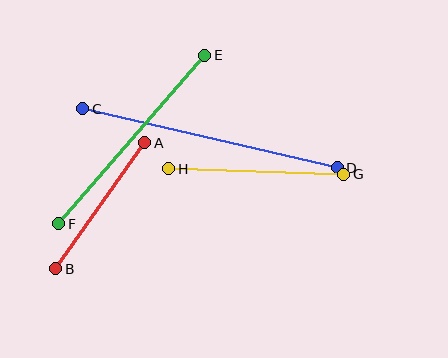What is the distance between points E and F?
The distance is approximately 223 pixels.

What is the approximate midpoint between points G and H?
The midpoint is at approximately (256, 172) pixels.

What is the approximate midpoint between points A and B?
The midpoint is at approximately (100, 206) pixels.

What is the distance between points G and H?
The distance is approximately 175 pixels.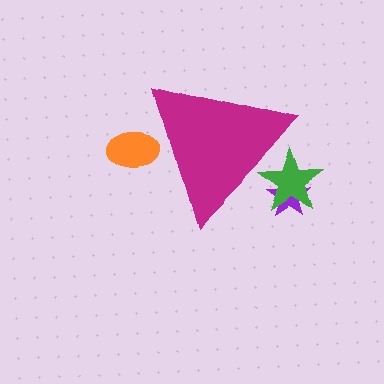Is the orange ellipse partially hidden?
Yes, the orange ellipse is partially hidden behind the magenta triangle.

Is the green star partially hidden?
Yes, the green star is partially hidden behind the magenta triangle.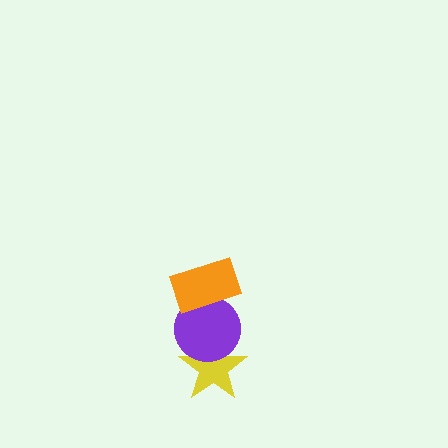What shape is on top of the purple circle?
The orange rectangle is on top of the purple circle.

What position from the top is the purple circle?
The purple circle is 2nd from the top.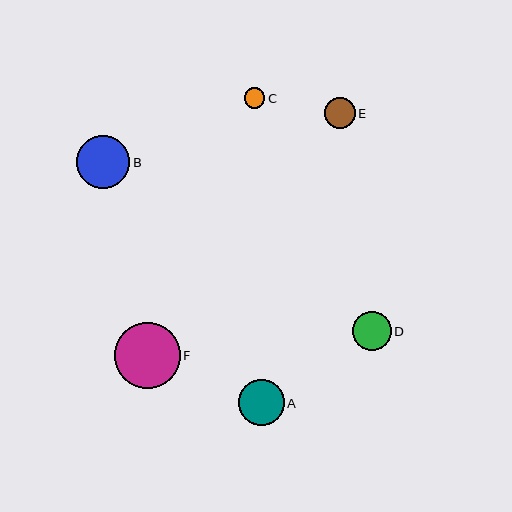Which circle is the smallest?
Circle C is the smallest with a size of approximately 20 pixels.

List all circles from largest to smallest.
From largest to smallest: F, B, A, D, E, C.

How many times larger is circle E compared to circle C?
Circle E is approximately 1.5 times the size of circle C.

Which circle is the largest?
Circle F is the largest with a size of approximately 66 pixels.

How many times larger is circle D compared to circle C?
Circle D is approximately 1.9 times the size of circle C.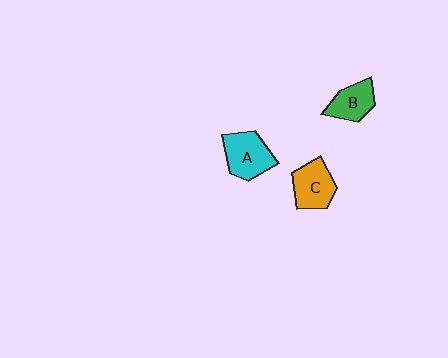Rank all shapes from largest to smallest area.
From largest to smallest: A (cyan), C (orange), B (green).